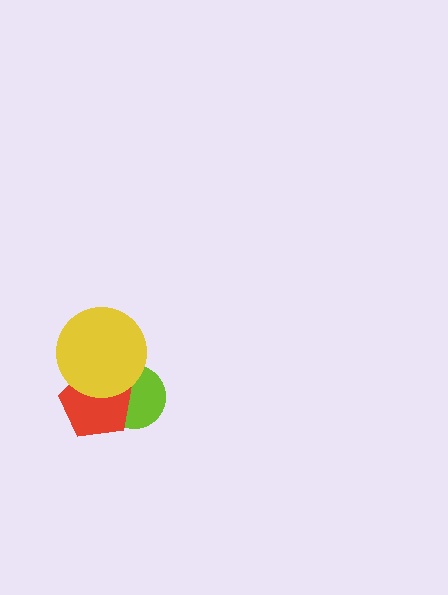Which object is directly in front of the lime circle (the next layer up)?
The red pentagon is directly in front of the lime circle.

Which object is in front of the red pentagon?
The yellow circle is in front of the red pentagon.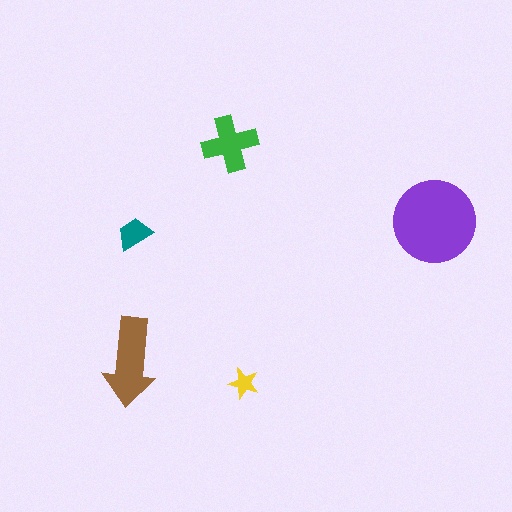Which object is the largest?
The purple circle.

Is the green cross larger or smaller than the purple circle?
Smaller.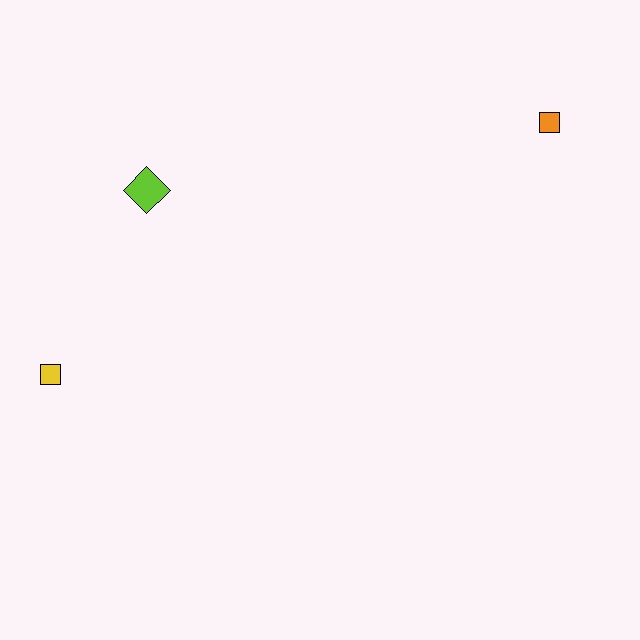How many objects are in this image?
There are 3 objects.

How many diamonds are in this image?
There is 1 diamond.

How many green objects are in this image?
There are no green objects.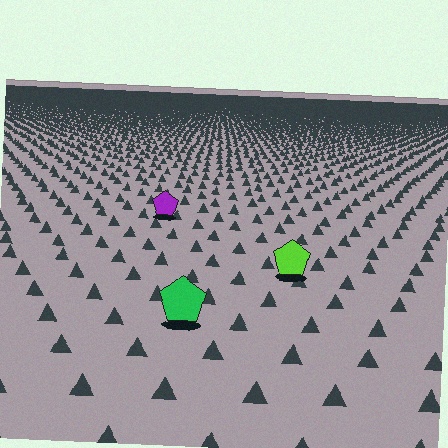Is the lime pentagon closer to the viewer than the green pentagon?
No. The green pentagon is closer — you can tell from the texture gradient: the ground texture is coarser near it.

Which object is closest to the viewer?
The green pentagon is closest. The texture marks near it are larger and more spread out.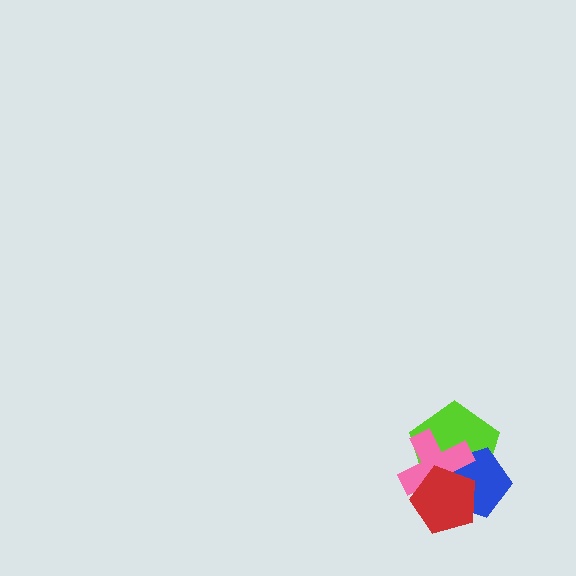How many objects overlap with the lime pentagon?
3 objects overlap with the lime pentagon.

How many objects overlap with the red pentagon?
3 objects overlap with the red pentagon.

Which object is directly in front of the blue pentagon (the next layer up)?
The pink cross is directly in front of the blue pentagon.